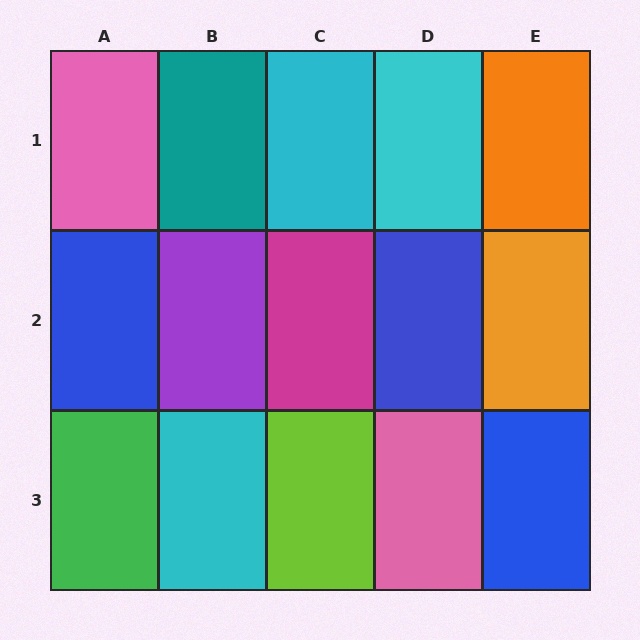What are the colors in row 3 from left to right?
Green, cyan, lime, pink, blue.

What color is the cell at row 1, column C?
Cyan.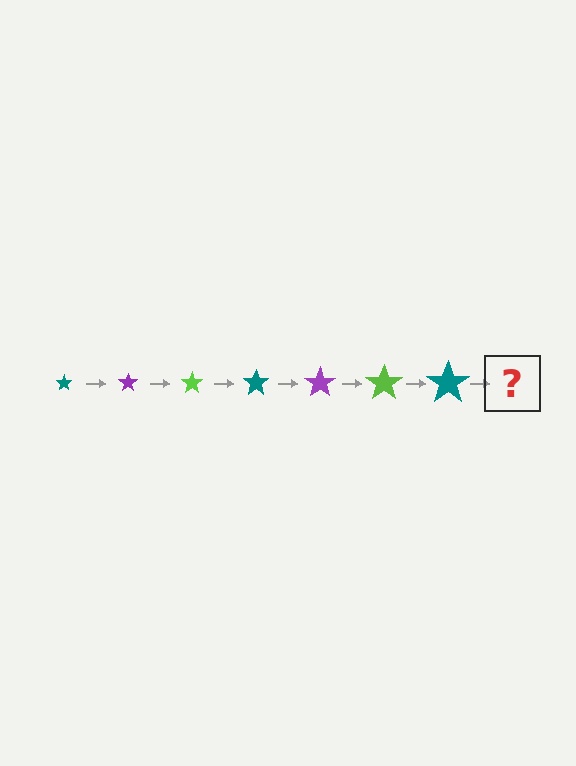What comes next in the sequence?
The next element should be a purple star, larger than the previous one.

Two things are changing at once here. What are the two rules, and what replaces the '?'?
The two rules are that the star grows larger each step and the color cycles through teal, purple, and lime. The '?' should be a purple star, larger than the previous one.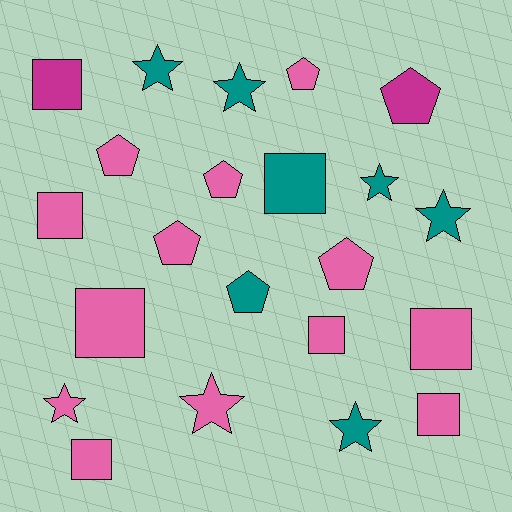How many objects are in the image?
There are 22 objects.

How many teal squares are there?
There is 1 teal square.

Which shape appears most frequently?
Square, with 8 objects.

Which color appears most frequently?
Pink, with 13 objects.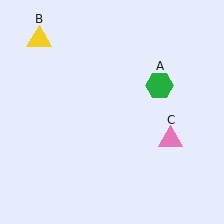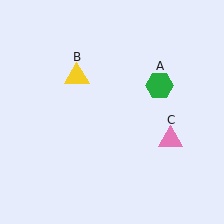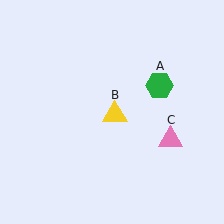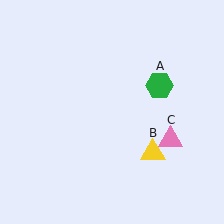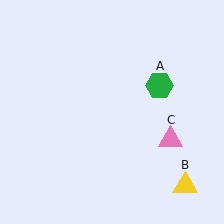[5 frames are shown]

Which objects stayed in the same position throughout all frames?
Green hexagon (object A) and pink triangle (object C) remained stationary.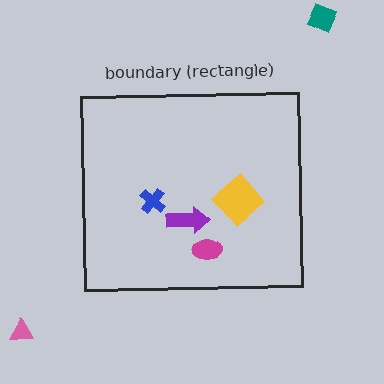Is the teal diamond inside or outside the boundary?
Outside.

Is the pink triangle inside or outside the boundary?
Outside.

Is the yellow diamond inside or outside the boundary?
Inside.